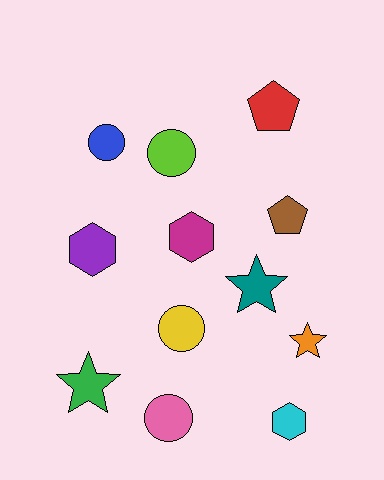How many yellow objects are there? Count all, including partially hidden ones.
There is 1 yellow object.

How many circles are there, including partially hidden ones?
There are 4 circles.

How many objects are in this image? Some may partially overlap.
There are 12 objects.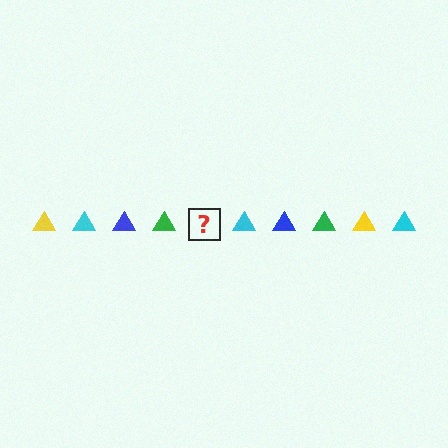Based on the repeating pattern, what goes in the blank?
The blank should be a yellow triangle.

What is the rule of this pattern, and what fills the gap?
The rule is that the pattern cycles through yellow, cyan, blue, green triangles. The gap should be filled with a yellow triangle.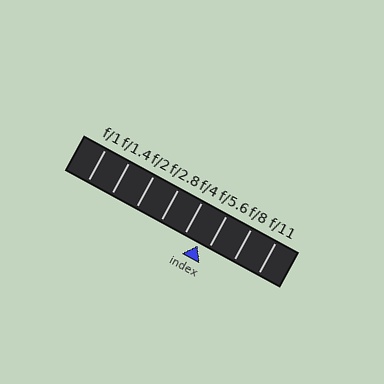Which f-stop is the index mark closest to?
The index mark is closest to f/5.6.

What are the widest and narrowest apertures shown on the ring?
The widest aperture shown is f/1 and the narrowest is f/11.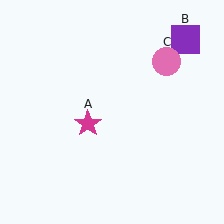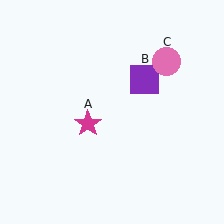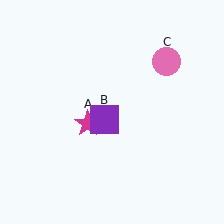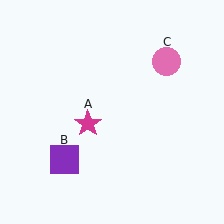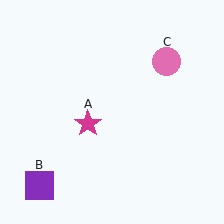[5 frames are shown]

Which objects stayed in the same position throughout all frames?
Magenta star (object A) and pink circle (object C) remained stationary.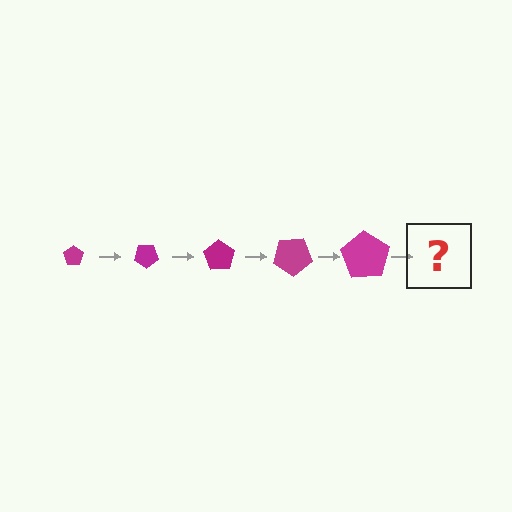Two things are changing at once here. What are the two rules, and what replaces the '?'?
The two rules are that the pentagon grows larger each step and it rotates 35 degrees each step. The '?' should be a pentagon, larger than the previous one and rotated 175 degrees from the start.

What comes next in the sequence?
The next element should be a pentagon, larger than the previous one and rotated 175 degrees from the start.